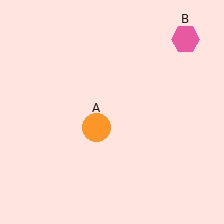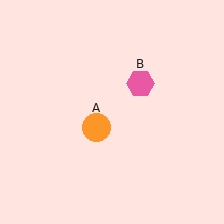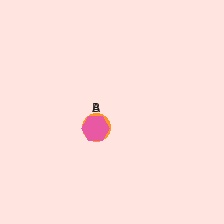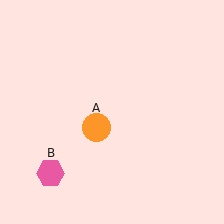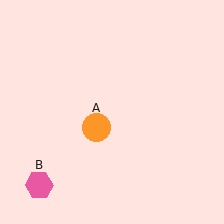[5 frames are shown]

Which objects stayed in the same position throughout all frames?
Orange circle (object A) remained stationary.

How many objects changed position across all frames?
1 object changed position: pink hexagon (object B).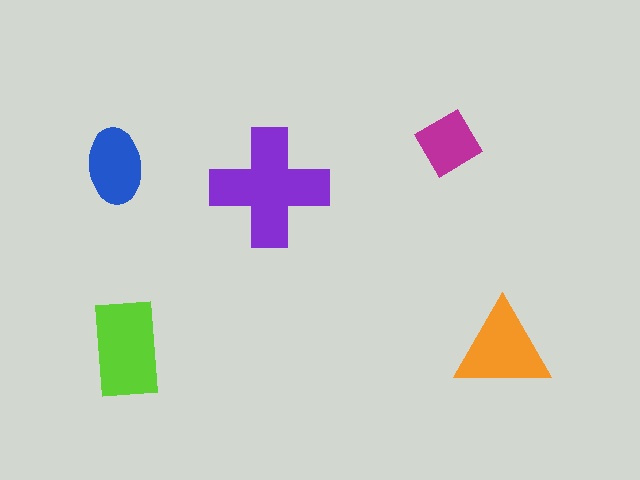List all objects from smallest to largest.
The magenta diamond, the blue ellipse, the orange triangle, the lime rectangle, the purple cross.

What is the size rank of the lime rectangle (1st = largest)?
2nd.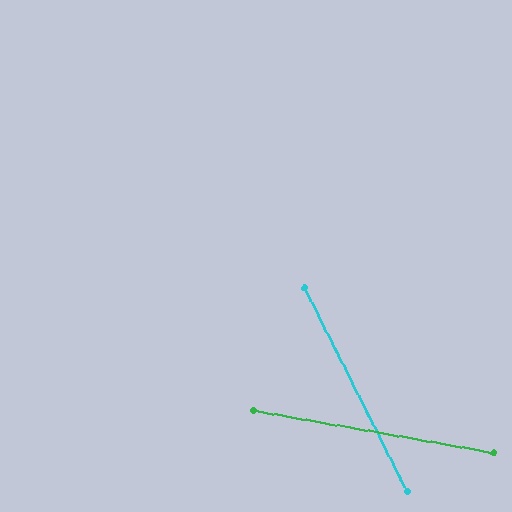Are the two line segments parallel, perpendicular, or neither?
Neither parallel nor perpendicular — they differ by about 53°.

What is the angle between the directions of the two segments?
Approximately 53 degrees.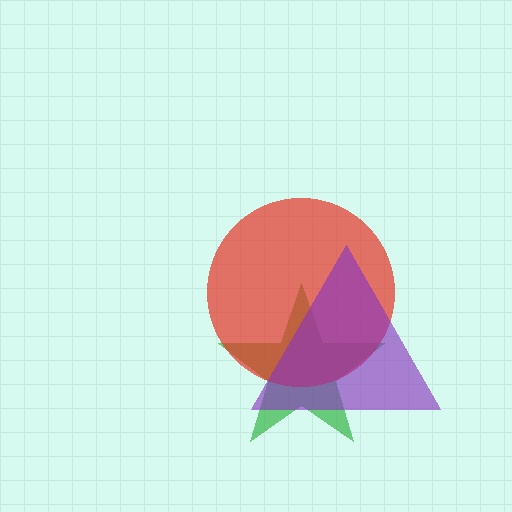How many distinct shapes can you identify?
There are 3 distinct shapes: a green star, a red circle, a purple triangle.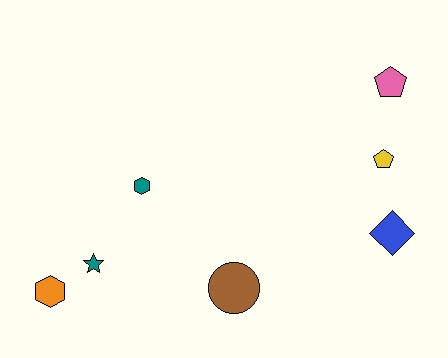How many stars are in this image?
There is 1 star.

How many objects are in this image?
There are 7 objects.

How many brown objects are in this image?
There is 1 brown object.